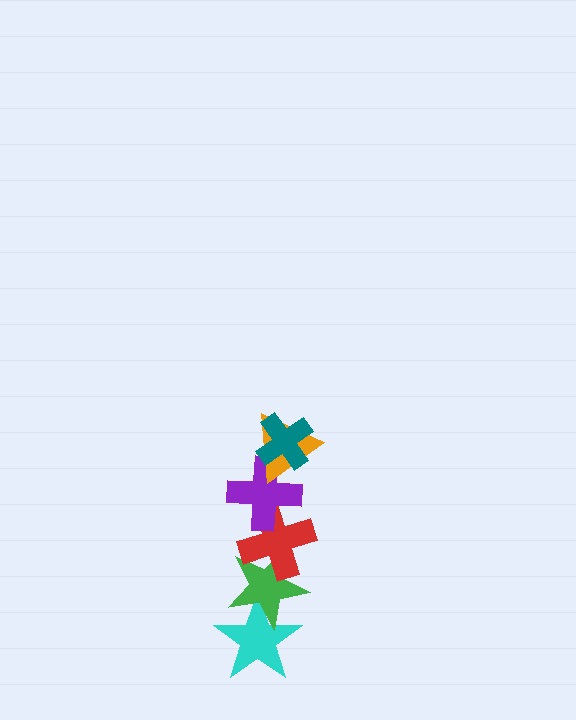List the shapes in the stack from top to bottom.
From top to bottom: the teal cross, the orange triangle, the purple cross, the red cross, the green star, the cyan star.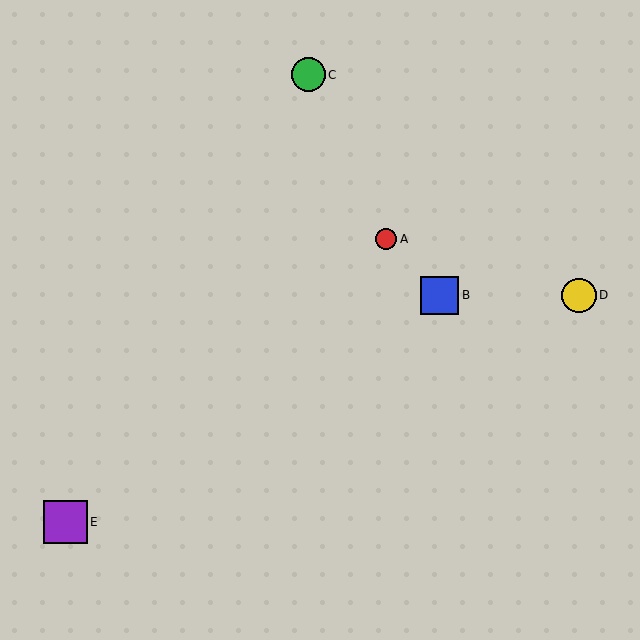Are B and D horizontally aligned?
Yes, both are at y≈295.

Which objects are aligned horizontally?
Objects B, D are aligned horizontally.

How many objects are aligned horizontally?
2 objects (B, D) are aligned horizontally.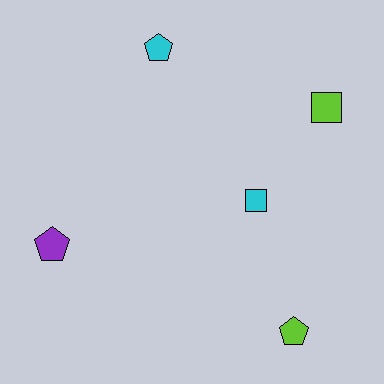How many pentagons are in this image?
There are 3 pentagons.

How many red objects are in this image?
There are no red objects.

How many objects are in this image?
There are 5 objects.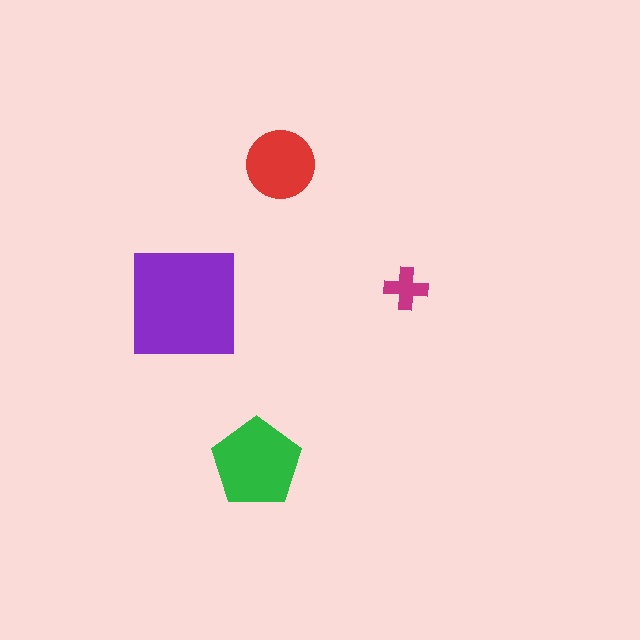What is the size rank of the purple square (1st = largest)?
1st.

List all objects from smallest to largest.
The magenta cross, the red circle, the green pentagon, the purple square.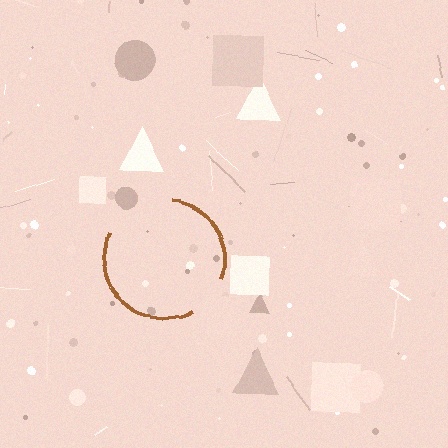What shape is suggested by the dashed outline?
The dashed outline suggests a circle.